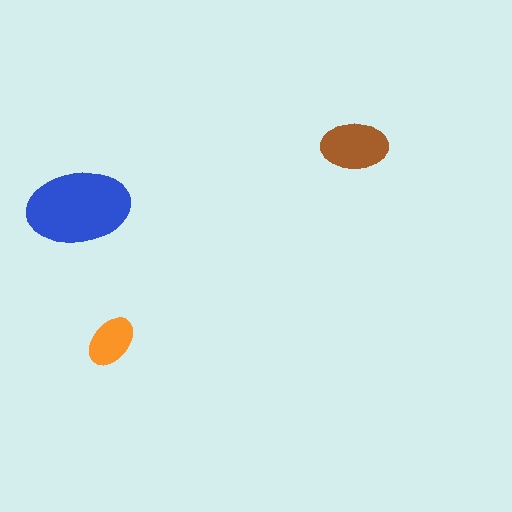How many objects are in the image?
There are 3 objects in the image.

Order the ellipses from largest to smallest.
the blue one, the brown one, the orange one.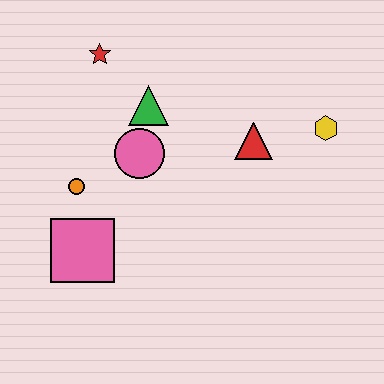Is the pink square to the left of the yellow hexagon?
Yes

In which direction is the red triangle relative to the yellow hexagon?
The red triangle is to the left of the yellow hexagon.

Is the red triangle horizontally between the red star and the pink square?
No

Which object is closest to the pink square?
The orange circle is closest to the pink square.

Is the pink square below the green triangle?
Yes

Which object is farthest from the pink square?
The yellow hexagon is farthest from the pink square.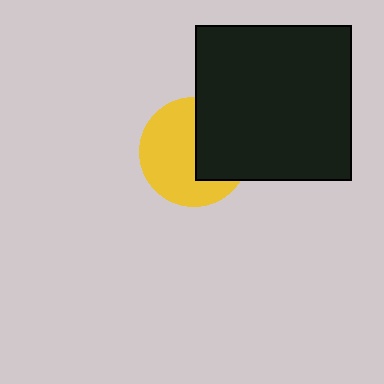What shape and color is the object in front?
The object in front is a black rectangle.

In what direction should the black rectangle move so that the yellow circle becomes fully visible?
The black rectangle should move right. That is the shortest direction to clear the overlap and leave the yellow circle fully visible.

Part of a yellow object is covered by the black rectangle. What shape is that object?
It is a circle.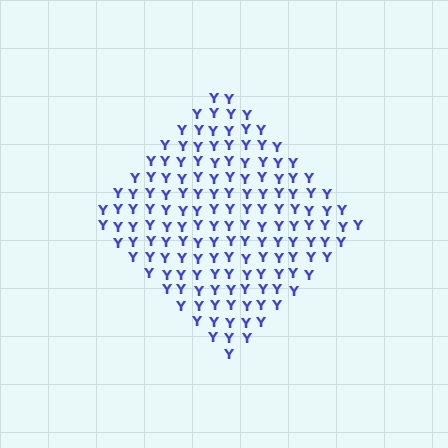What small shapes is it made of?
It is made of small letter Y's.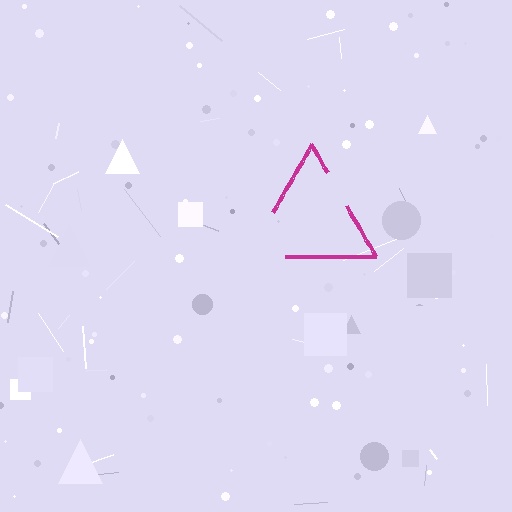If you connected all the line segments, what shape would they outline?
They would outline a triangle.